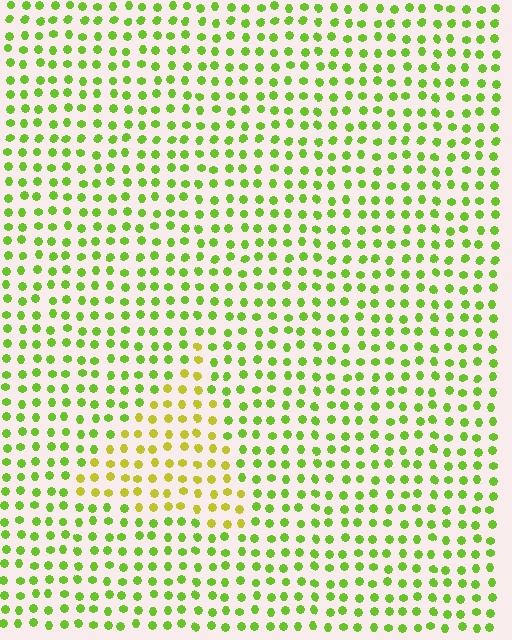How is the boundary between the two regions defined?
The boundary is defined purely by a slight shift in hue (about 34 degrees). Spacing, size, and orientation are identical on both sides.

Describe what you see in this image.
The image is filled with small lime elements in a uniform arrangement. A triangle-shaped region is visible where the elements are tinted to a slightly different hue, forming a subtle color boundary.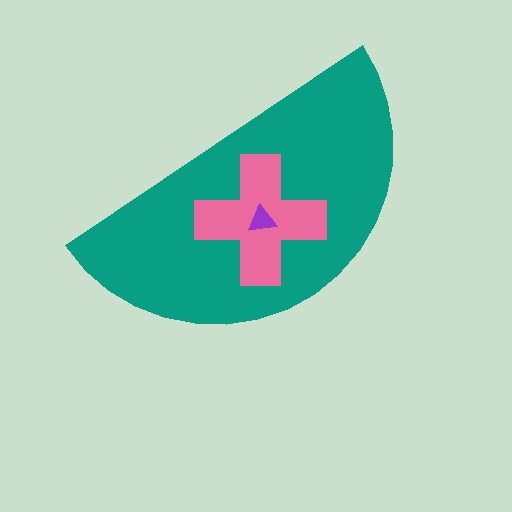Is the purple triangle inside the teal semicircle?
Yes.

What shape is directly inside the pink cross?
The purple triangle.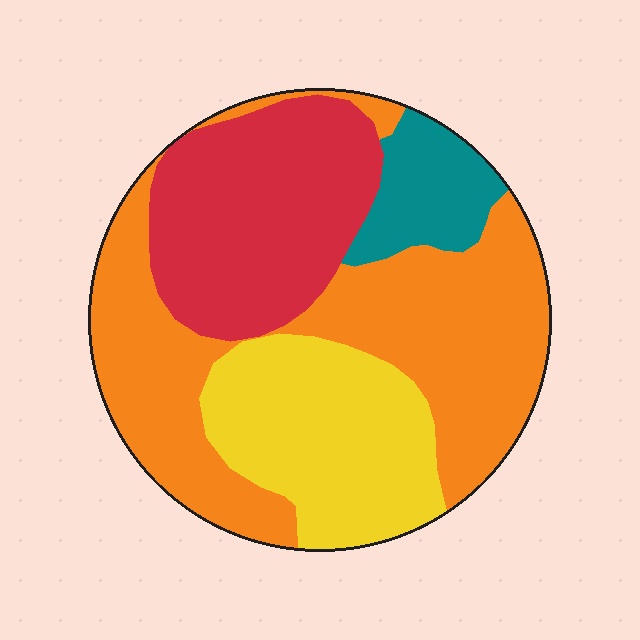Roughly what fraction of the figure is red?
Red takes up about one quarter (1/4) of the figure.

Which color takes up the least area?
Teal, at roughly 10%.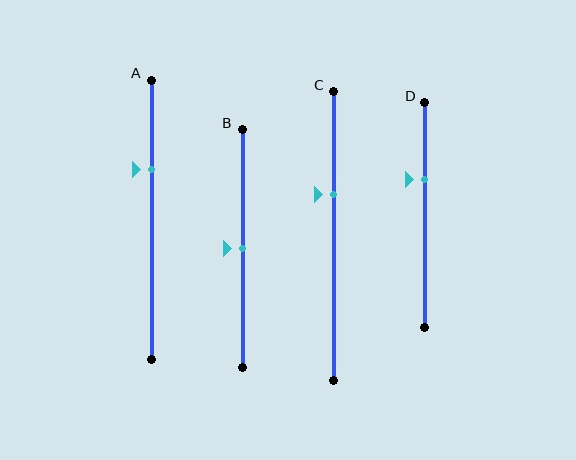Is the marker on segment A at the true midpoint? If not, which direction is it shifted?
No, the marker on segment A is shifted upward by about 18% of the segment length.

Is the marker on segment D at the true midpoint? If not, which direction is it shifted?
No, the marker on segment D is shifted upward by about 16% of the segment length.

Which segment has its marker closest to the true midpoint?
Segment B has its marker closest to the true midpoint.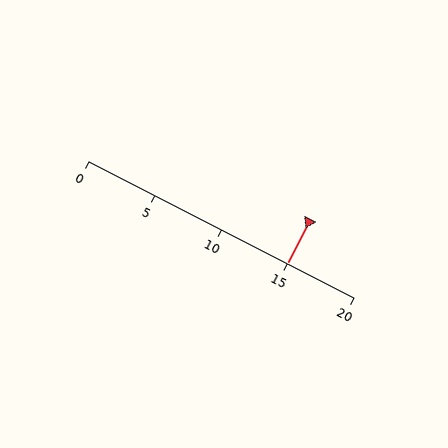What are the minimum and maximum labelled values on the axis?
The axis runs from 0 to 20.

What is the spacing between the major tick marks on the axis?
The major ticks are spaced 5 apart.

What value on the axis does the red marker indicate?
The marker indicates approximately 15.